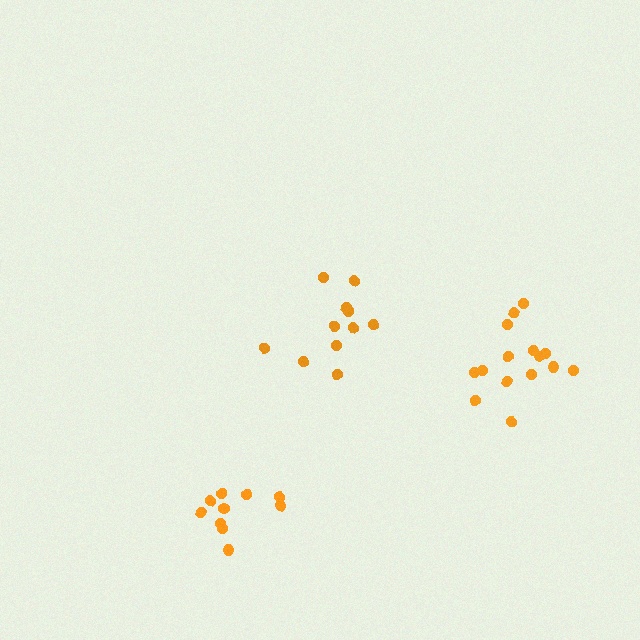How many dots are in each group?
Group 1: 11 dots, Group 2: 10 dots, Group 3: 15 dots (36 total).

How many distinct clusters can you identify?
There are 3 distinct clusters.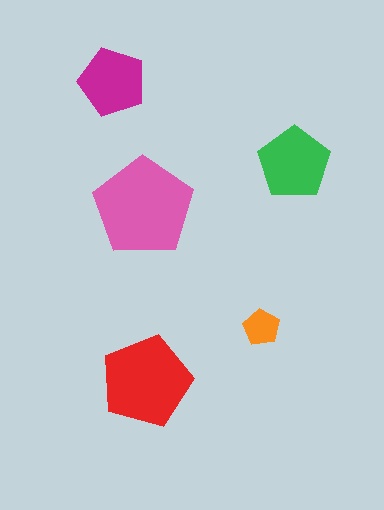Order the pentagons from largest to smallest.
the pink one, the red one, the green one, the magenta one, the orange one.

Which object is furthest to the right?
The green pentagon is rightmost.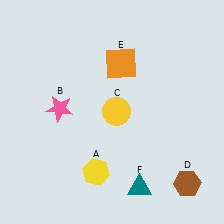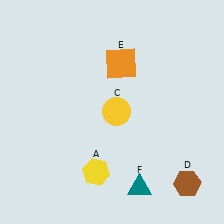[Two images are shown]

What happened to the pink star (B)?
The pink star (B) was removed in Image 2. It was in the top-left area of Image 1.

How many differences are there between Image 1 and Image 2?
There is 1 difference between the two images.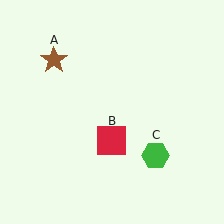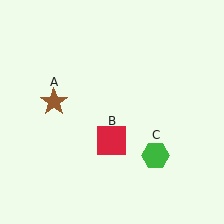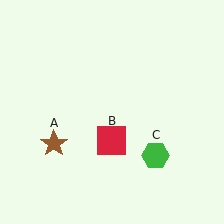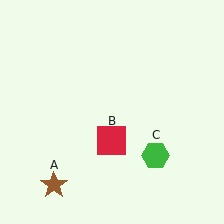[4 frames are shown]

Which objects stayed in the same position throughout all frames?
Red square (object B) and green hexagon (object C) remained stationary.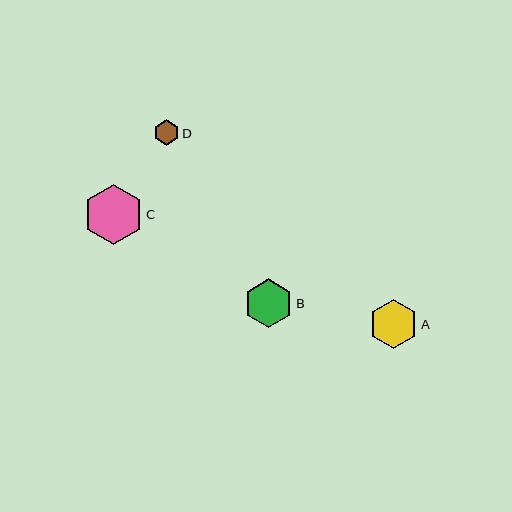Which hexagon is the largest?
Hexagon C is the largest with a size of approximately 60 pixels.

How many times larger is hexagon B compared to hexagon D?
Hexagon B is approximately 1.9 times the size of hexagon D.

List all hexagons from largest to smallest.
From largest to smallest: C, A, B, D.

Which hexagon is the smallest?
Hexagon D is the smallest with a size of approximately 26 pixels.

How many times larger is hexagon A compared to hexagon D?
Hexagon A is approximately 1.9 times the size of hexagon D.